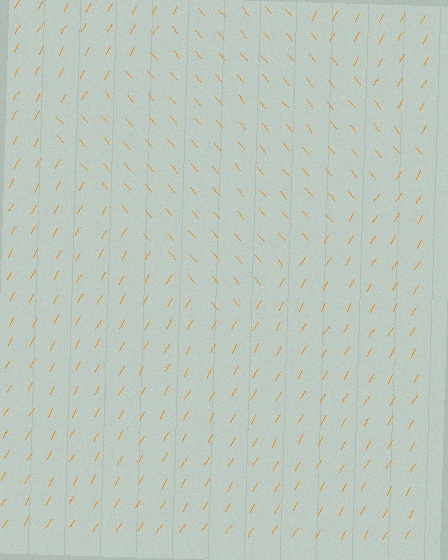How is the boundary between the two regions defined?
The boundary is defined purely by a change in line orientation (approximately 71 degrees difference). All lines are the same color and thickness.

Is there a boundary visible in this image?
Yes, there is a texture boundary formed by a change in line orientation.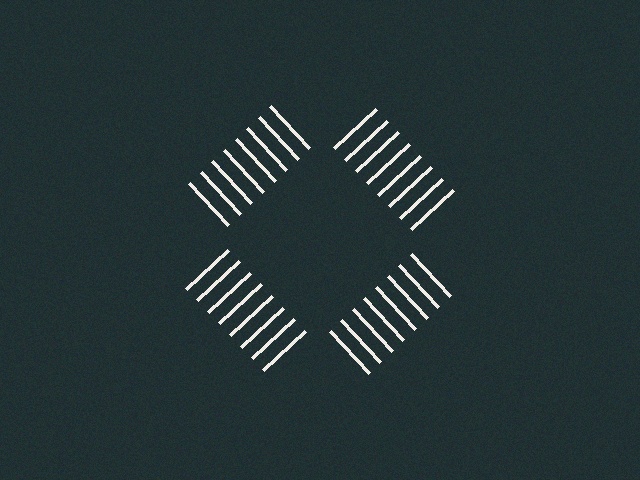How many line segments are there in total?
32 — 8 along each of the 4 edges.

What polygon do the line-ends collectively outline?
An illusory square — the line segments terminate on its edges but no continuous stroke is drawn.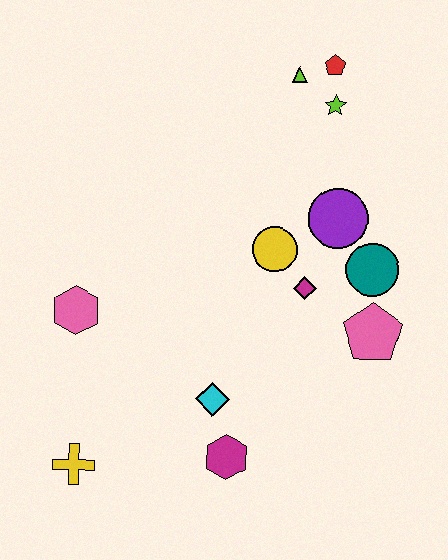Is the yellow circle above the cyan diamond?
Yes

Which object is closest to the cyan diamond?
The magenta hexagon is closest to the cyan diamond.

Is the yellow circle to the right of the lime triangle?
No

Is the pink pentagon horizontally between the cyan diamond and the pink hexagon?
No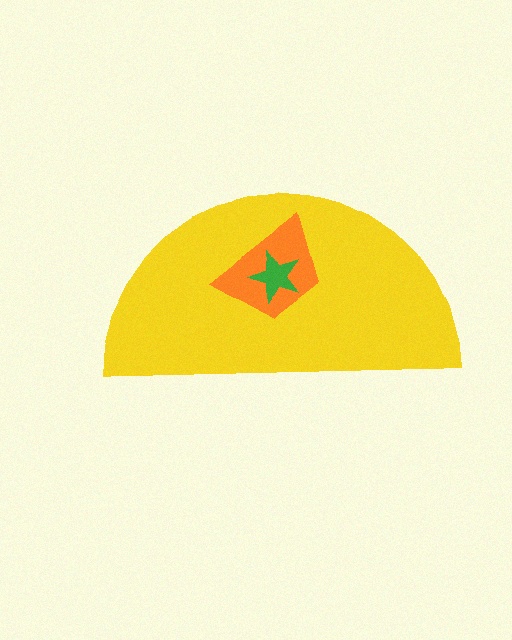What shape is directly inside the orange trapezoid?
The green star.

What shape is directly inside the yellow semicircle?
The orange trapezoid.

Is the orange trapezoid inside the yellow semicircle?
Yes.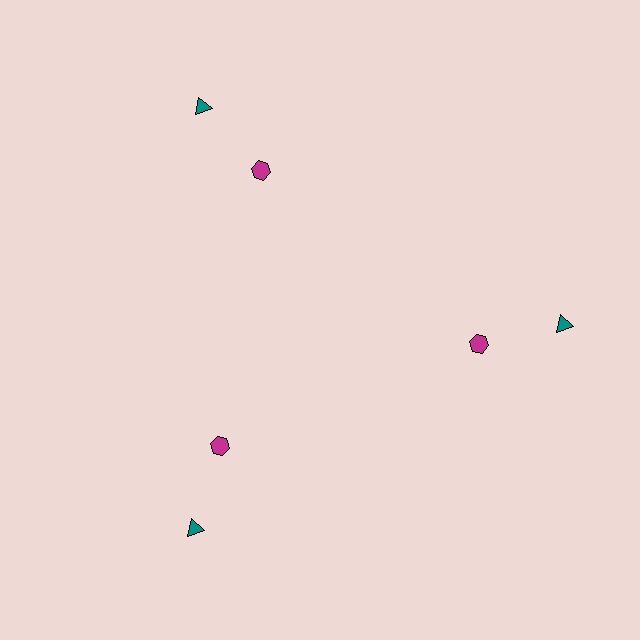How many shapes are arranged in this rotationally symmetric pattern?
There are 6 shapes, arranged in 3 groups of 2.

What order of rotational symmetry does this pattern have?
This pattern has 3-fold rotational symmetry.